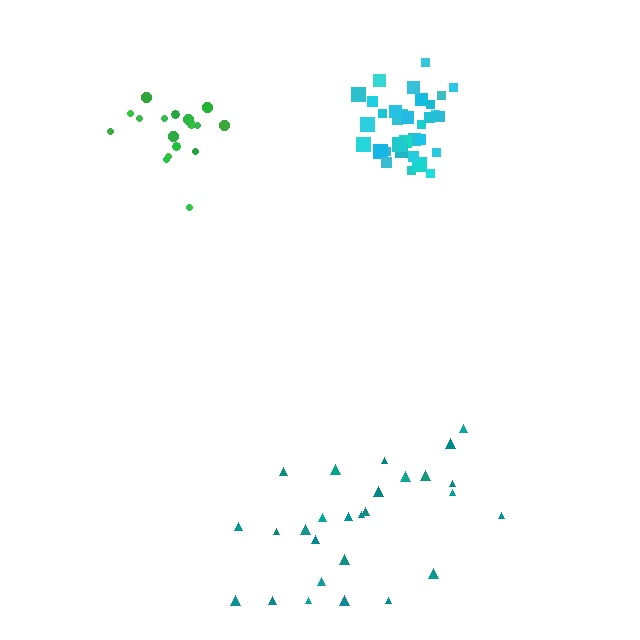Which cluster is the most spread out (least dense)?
Teal.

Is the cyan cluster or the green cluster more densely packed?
Cyan.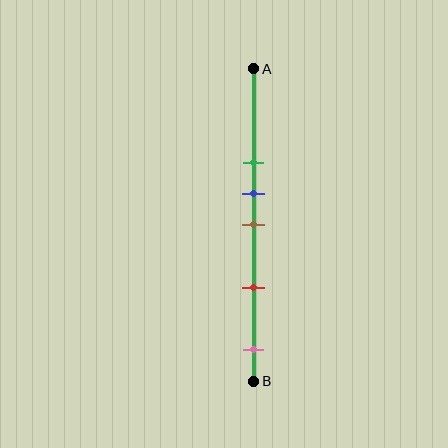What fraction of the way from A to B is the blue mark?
The blue mark is approximately 40% (0.4) of the way from A to B.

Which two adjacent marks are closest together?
The blue and brown marks are the closest adjacent pair.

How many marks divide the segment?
There are 5 marks dividing the segment.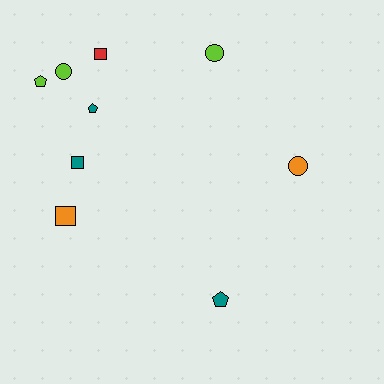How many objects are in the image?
There are 9 objects.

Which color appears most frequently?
Teal, with 3 objects.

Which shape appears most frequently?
Circle, with 3 objects.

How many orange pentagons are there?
There are no orange pentagons.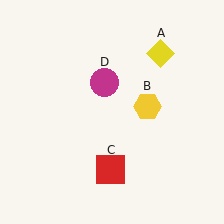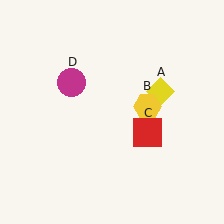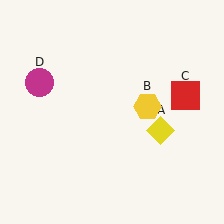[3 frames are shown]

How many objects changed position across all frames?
3 objects changed position: yellow diamond (object A), red square (object C), magenta circle (object D).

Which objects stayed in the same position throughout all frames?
Yellow hexagon (object B) remained stationary.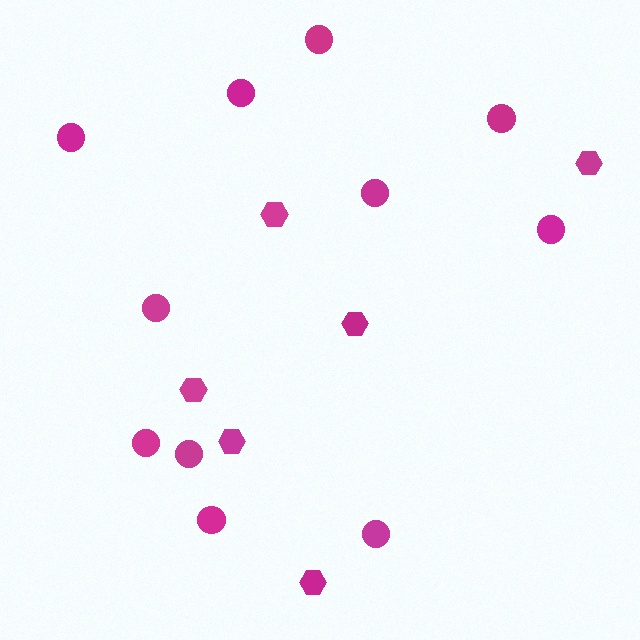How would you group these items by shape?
There are 2 groups: one group of hexagons (6) and one group of circles (11).